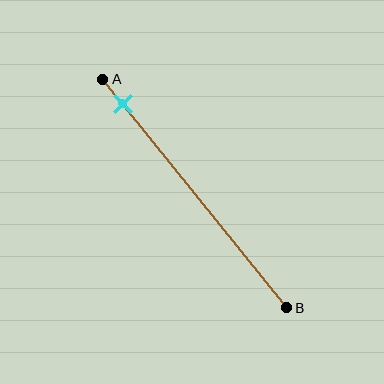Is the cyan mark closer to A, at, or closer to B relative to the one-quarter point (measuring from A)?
The cyan mark is closer to point A than the one-quarter point of segment AB.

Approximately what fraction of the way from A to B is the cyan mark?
The cyan mark is approximately 10% of the way from A to B.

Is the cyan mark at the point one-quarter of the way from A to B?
No, the mark is at about 10% from A, not at the 25% one-quarter point.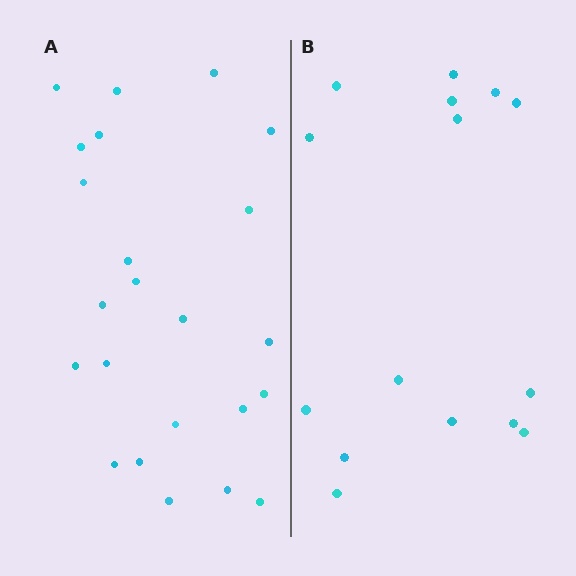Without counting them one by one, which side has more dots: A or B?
Region A (the left region) has more dots.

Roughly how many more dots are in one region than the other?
Region A has roughly 8 or so more dots than region B.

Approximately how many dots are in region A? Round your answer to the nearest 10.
About 20 dots. (The exact count is 23, which rounds to 20.)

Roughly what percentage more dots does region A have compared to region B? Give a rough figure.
About 55% more.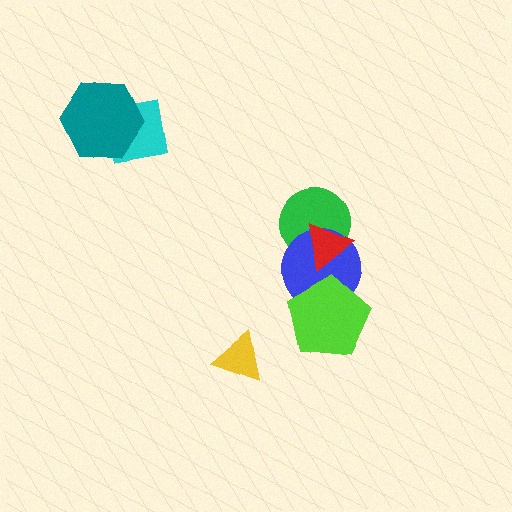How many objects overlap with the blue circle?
3 objects overlap with the blue circle.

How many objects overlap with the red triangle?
2 objects overlap with the red triangle.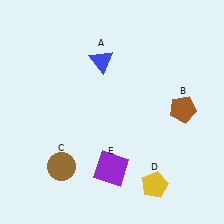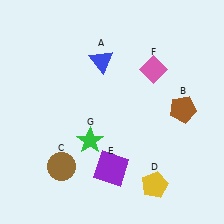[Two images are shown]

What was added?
A pink diamond (F), a green star (G) were added in Image 2.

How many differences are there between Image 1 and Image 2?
There are 2 differences between the two images.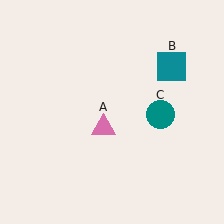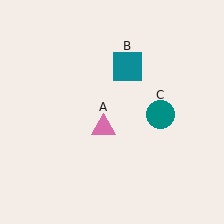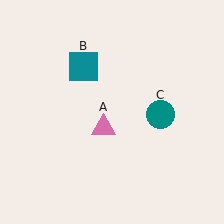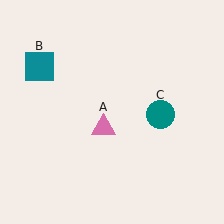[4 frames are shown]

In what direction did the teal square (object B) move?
The teal square (object B) moved left.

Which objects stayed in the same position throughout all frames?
Pink triangle (object A) and teal circle (object C) remained stationary.